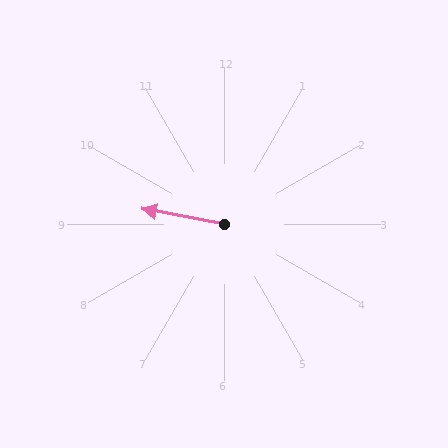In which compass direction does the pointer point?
West.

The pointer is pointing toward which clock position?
Roughly 9 o'clock.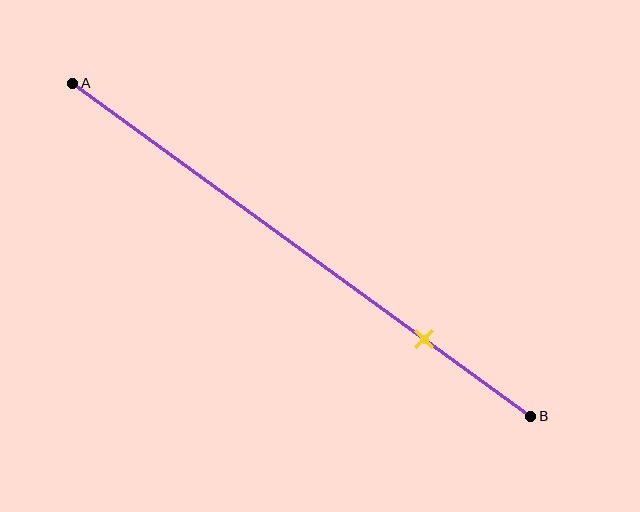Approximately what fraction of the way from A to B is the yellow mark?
The yellow mark is approximately 75% of the way from A to B.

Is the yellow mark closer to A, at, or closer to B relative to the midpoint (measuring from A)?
The yellow mark is closer to point B than the midpoint of segment AB.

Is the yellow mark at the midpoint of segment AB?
No, the mark is at about 75% from A, not at the 50% midpoint.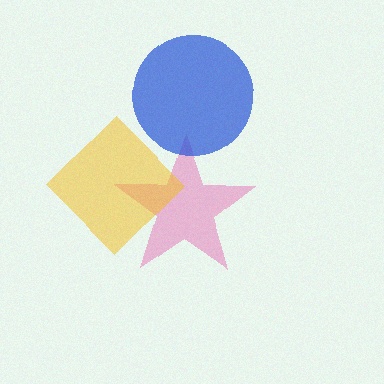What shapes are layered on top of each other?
The layered shapes are: a pink star, a yellow diamond, a blue circle.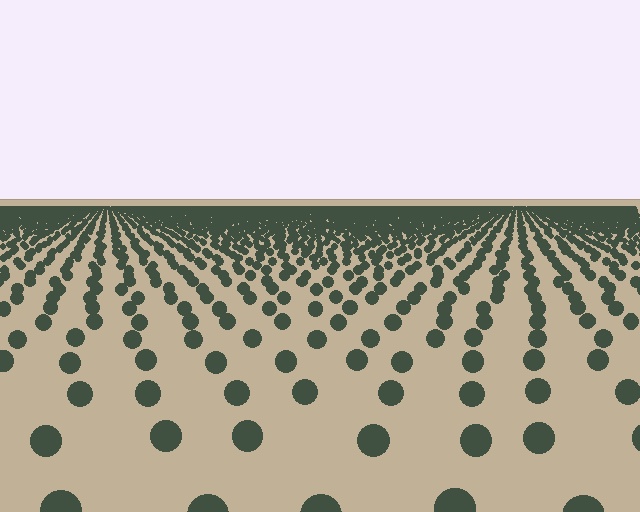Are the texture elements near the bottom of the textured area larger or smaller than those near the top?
Larger. Near the bottom, elements are closer to the viewer and appear at a bigger on-screen size.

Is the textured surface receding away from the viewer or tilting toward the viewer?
The surface is receding away from the viewer. Texture elements get smaller and denser toward the top.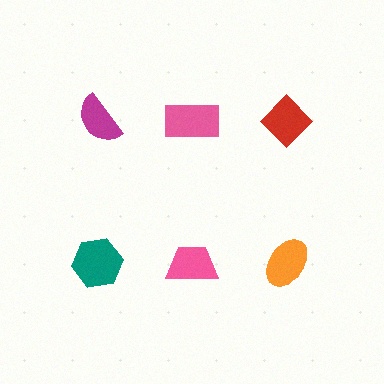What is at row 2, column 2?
A pink trapezoid.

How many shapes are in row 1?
3 shapes.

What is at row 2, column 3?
An orange ellipse.